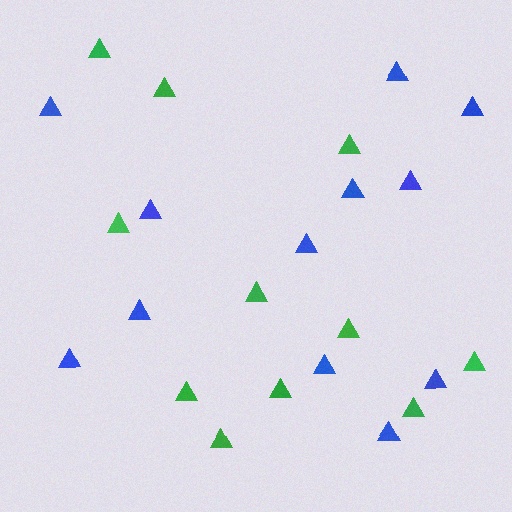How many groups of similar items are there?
There are 2 groups: one group of blue triangles (12) and one group of green triangles (11).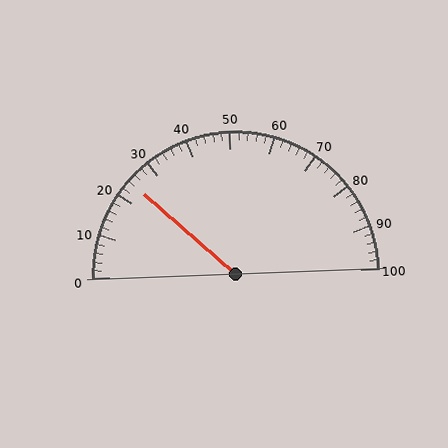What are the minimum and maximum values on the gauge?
The gauge ranges from 0 to 100.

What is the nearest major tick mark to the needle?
The nearest major tick mark is 20.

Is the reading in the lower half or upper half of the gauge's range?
The reading is in the lower half of the range (0 to 100).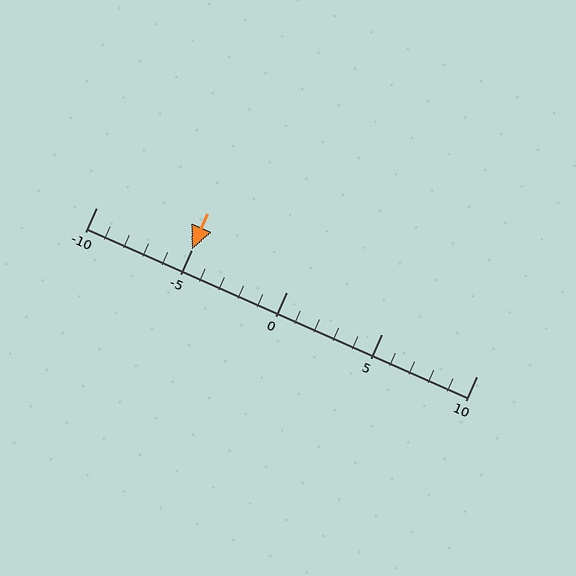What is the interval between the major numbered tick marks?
The major tick marks are spaced 5 units apart.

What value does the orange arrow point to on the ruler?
The orange arrow points to approximately -5.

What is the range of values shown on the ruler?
The ruler shows values from -10 to 10.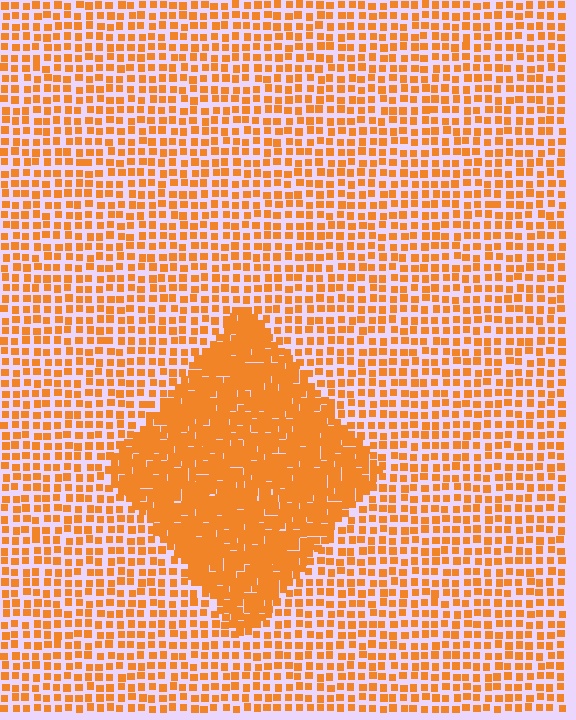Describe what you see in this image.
The image contains small orange elements arranged at two different densities. A diamond-shaped region is visible where the elements are more densely packed than the surrounding area.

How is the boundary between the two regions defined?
The boundary is defined by a change in element density (approximately 2.3x ratio). All elements are the same color, size, and shape.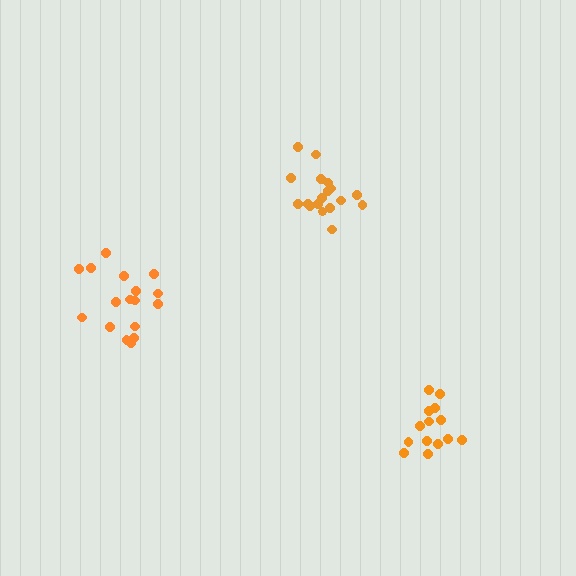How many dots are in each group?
Group 1: 14 dots, Group 2: 18 dots, Group 3: 17 dots (49 total).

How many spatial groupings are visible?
There are 3 spatial groupings.